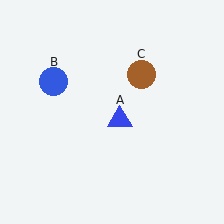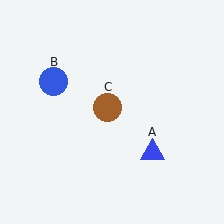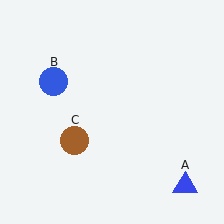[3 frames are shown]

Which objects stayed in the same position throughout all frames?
Blue circle (object B) remained stationary.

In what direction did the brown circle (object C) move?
The brown circle (object C) moved down and to the left.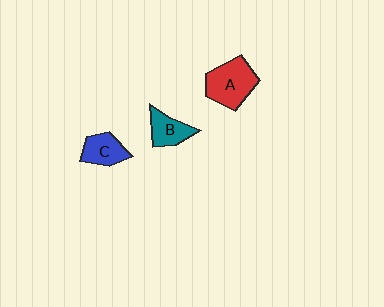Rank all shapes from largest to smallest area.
From largest to smallest: A (red), C (blue), B (teal).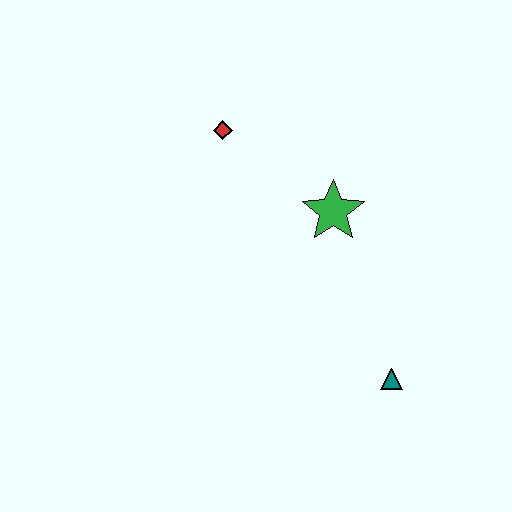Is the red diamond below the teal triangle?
No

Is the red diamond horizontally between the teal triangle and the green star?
No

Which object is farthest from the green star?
The teal triangle is farthest from the green star.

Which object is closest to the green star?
The red diamond is closest to the green star.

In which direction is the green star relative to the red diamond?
The green star is to the right of the red diamond.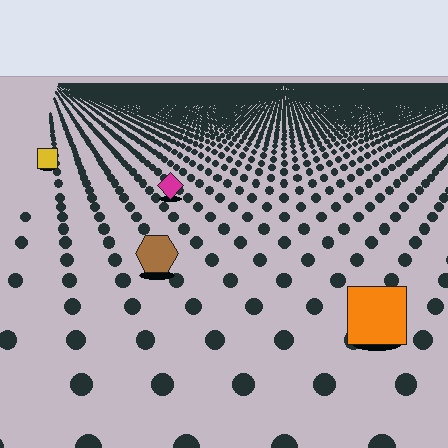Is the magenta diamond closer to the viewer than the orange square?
No. The orange square is closer — you can tell from the texture gradient: the ground texture is coarser near it.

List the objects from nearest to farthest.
From nearest to farthest: the orange square, the brown hexagon, the magenta diamond, the yellow square.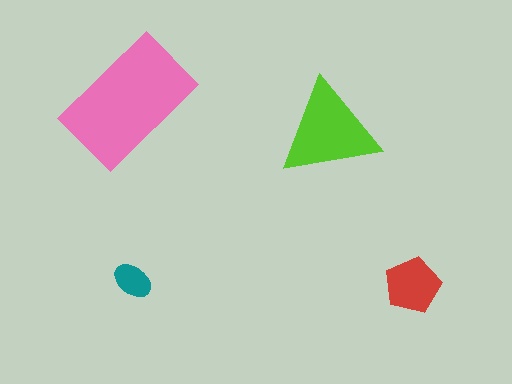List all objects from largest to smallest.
The pink rectangle, the lime triangle, the red pentagon, the teal ellipse.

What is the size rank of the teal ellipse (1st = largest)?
4th.